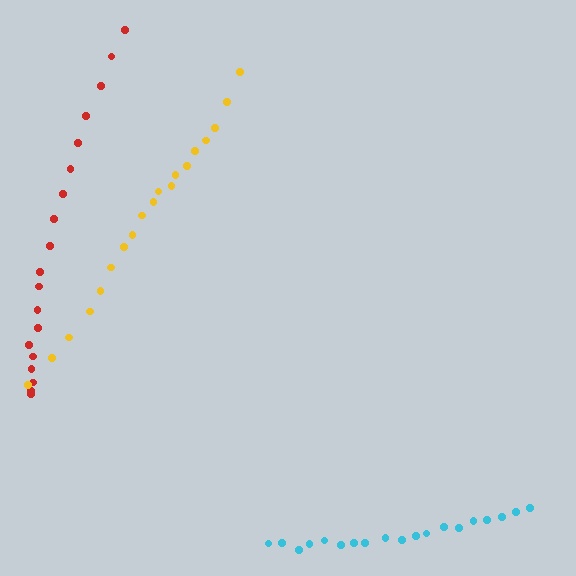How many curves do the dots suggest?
There are 3 distinct paths.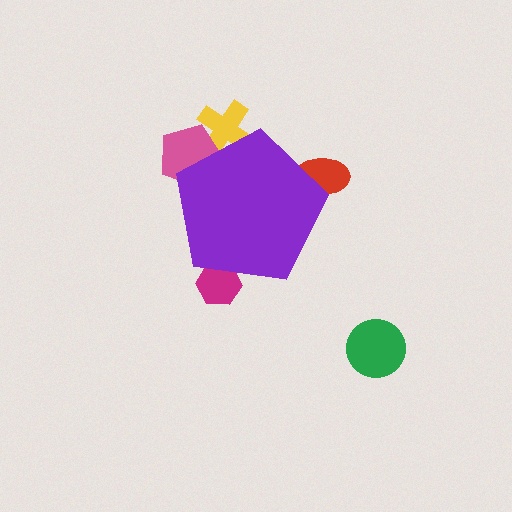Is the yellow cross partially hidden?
Yes, the yellow cross is partially hidden behind the purple pentagon.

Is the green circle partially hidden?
No, the green circle is fully visible.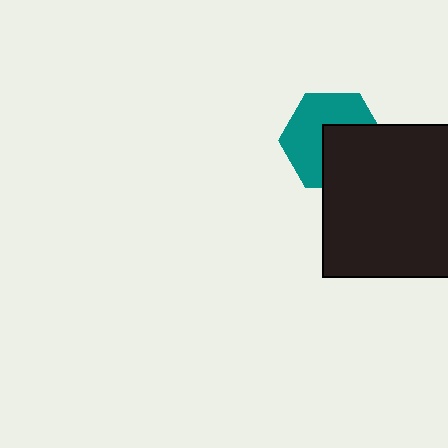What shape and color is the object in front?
The object in front is a black square.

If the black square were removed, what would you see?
You would see the complete teal hexagon.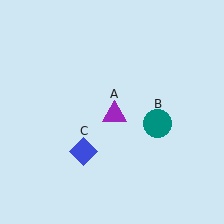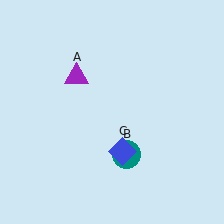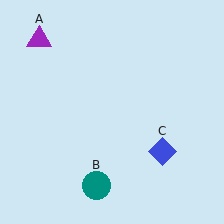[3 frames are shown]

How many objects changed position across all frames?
3 objects changed position: purple triangle (object A), teal circle (object B), blue diamond (object C).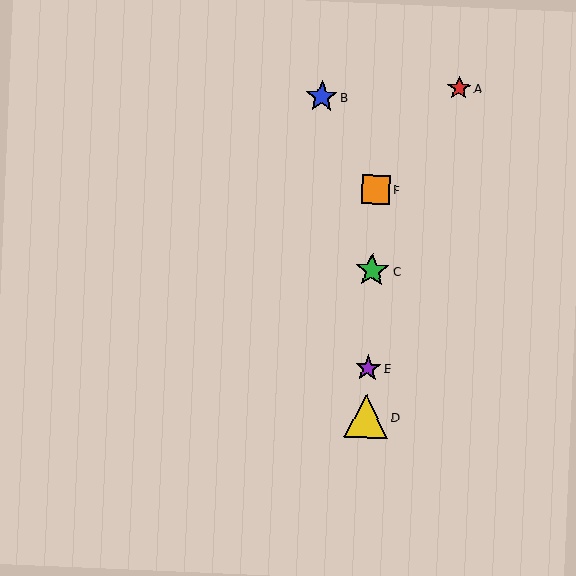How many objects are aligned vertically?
4 objects (C, D, E, F) are aligned vertically.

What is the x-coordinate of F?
Object F is at x≈376.